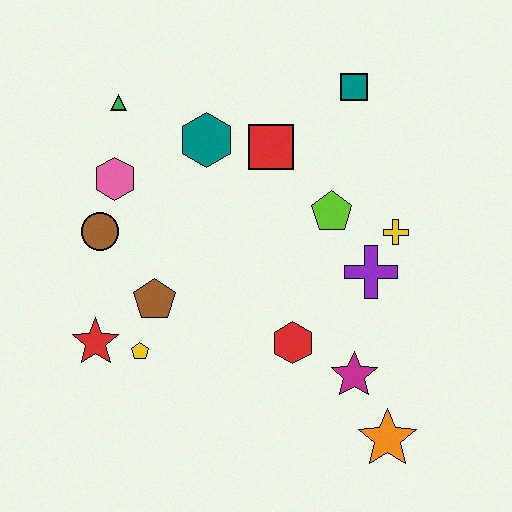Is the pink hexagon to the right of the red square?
No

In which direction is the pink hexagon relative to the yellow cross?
The pink hexagon is to the left of the yellow cross.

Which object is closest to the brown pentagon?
The yellow pentagon is closest to the brown pentagon.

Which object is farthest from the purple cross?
The green triangle is farthest from the purple cross.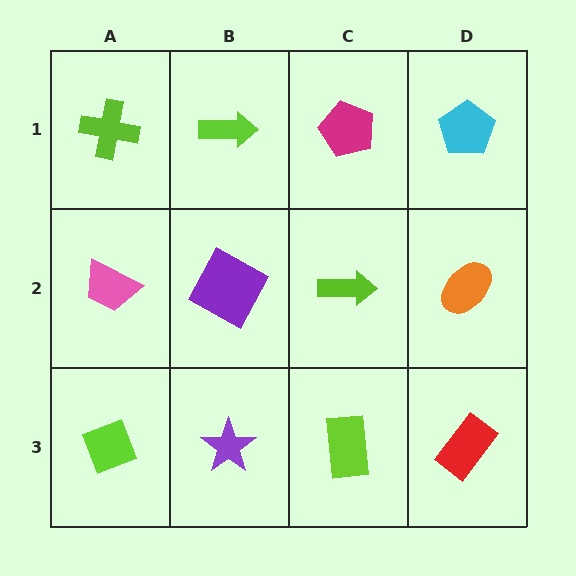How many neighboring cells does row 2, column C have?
4.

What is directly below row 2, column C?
A lime rectangle.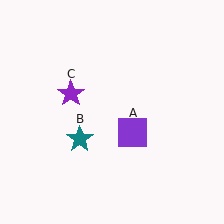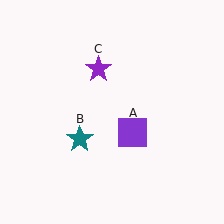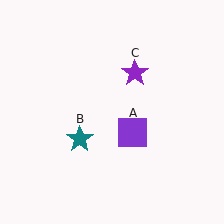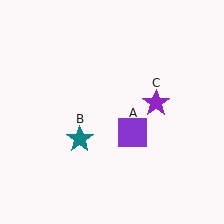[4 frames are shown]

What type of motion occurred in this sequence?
The purple star (object C) rotated clockwise around the center of the scene.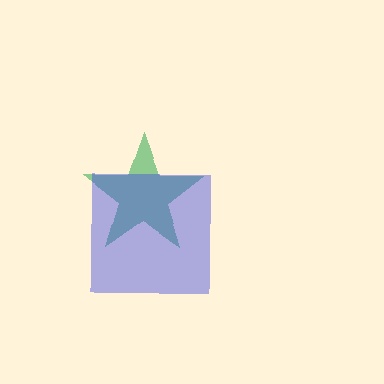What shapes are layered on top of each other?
The layered shapes are: a green star, a blue square.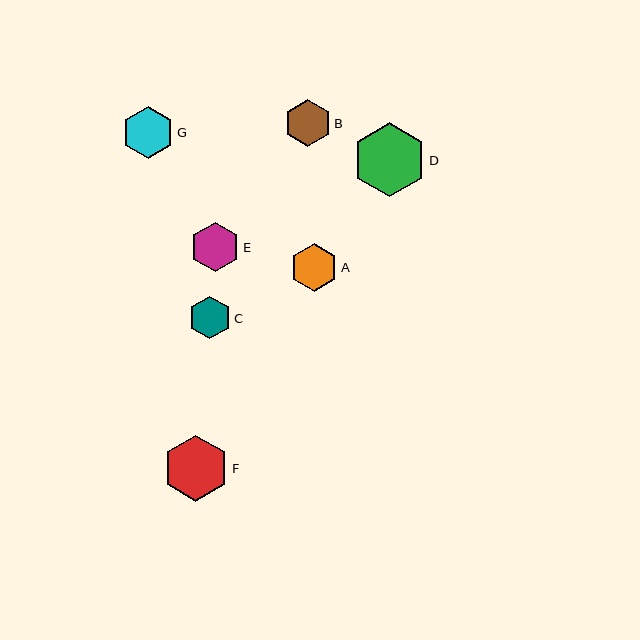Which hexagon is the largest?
Hexagon D is the largest with a size of approximately 74 pixels.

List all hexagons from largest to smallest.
From largest to smallest: D, F, G, E, A, B, C.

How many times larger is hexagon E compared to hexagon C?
Hexagon E is approximately 1.2 times the size of hexagon C.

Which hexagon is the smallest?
Hexagon C is the smallest with a size of approximately 42 pixels.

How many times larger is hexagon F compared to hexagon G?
Hexagon F is approximately 1.3 times the size of hexagon G.